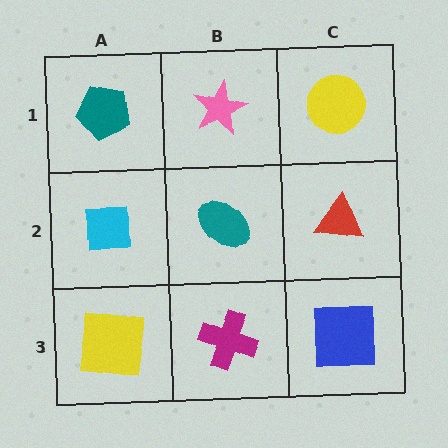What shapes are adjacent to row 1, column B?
A teal ellipse (row 2, column B), a teal pentagon (row 1, column A), a yellow circle (row 1, column C).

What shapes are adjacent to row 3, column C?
A red triangle (row 2, column C), a magenta cross (row 3, column B).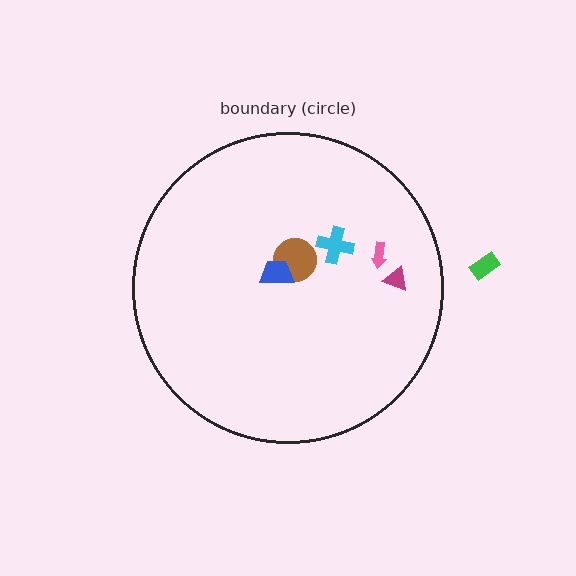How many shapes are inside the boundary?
5 inside, 1 outside.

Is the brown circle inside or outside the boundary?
Inside.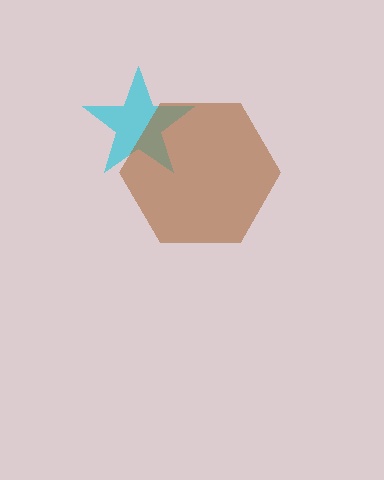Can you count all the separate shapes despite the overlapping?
Yes, there are 2 separate shapes.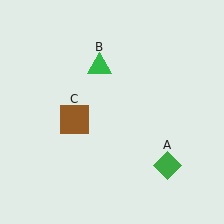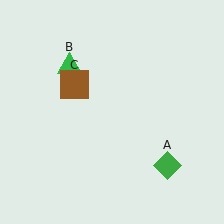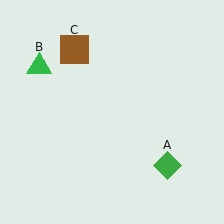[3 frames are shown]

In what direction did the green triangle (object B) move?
The green triangle (object B) moved left.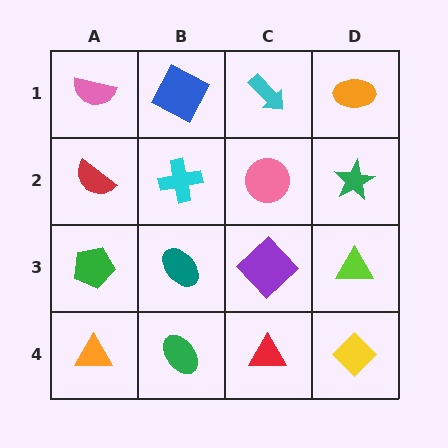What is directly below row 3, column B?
A green ellipse.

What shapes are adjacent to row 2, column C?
A cyan arrow (row 1, column C), a purple diamond (row 3, column C), a cyan cross (row 2, column B), a green star (row 2, column D).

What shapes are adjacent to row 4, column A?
A green pentagon (row 3, column A), a green ellipse (row 4, column B).